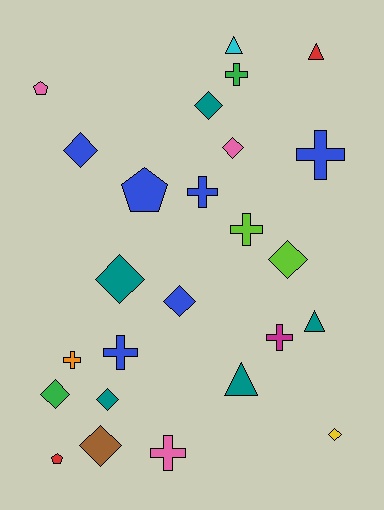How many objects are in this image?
There are 25 objects.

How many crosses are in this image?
There are 8 crosses.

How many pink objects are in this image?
There are 3 pink objects.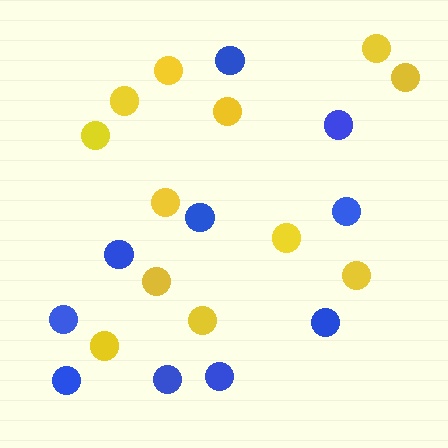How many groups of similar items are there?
There are 2 groups: one group of yellow circles (12) and one group of blue circles (10).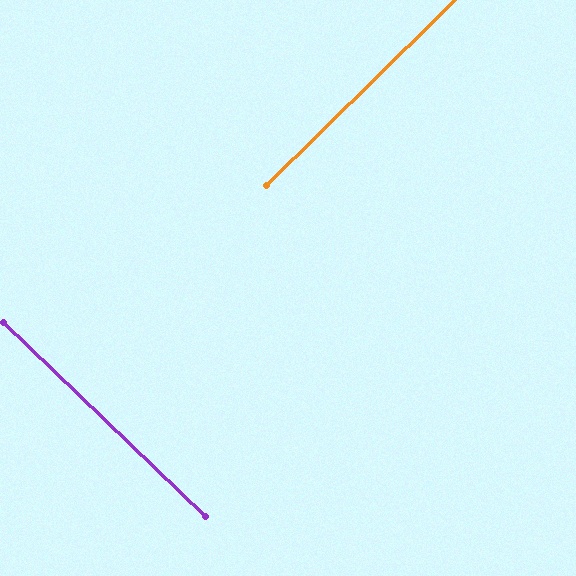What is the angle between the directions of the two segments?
Approximately 88 degrees.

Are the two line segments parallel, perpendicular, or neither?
Perpendicular — they meet at approximately 88°.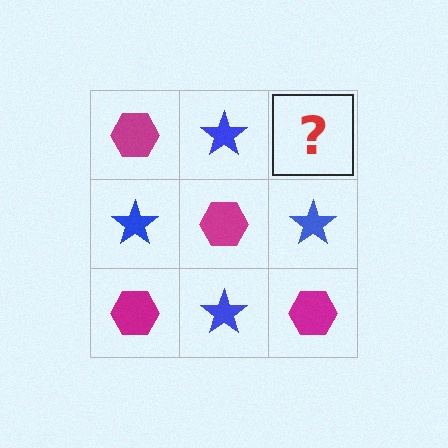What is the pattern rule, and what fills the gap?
The rule is that it alternates magenta hexagon and blue star in a checkerboard pattern. The gap should be filled with a magenta hexagon.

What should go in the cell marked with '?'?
The missing cell should contain a magenta hexagon.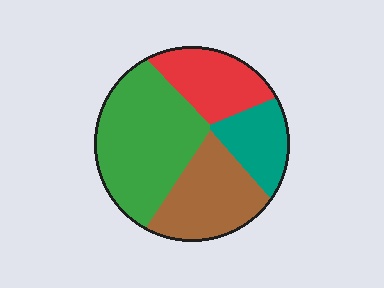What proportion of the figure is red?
Red takes up about one fifth (1/5) of the figure.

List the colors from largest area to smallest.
From largest to smallest: green, brown, red, teal.